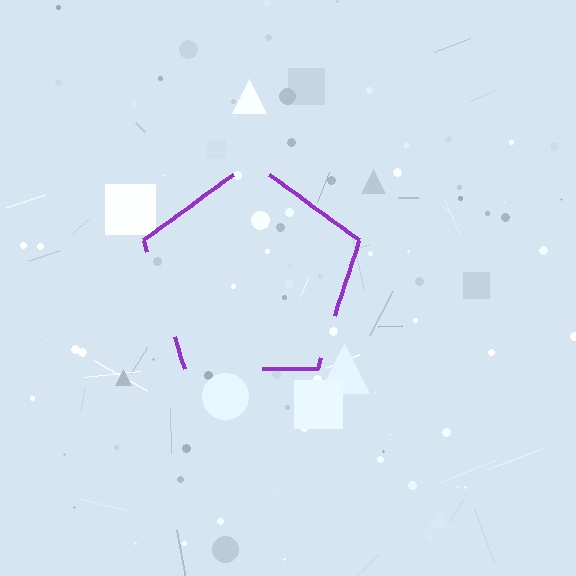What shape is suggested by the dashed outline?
The dashed outline suggests a pentagon.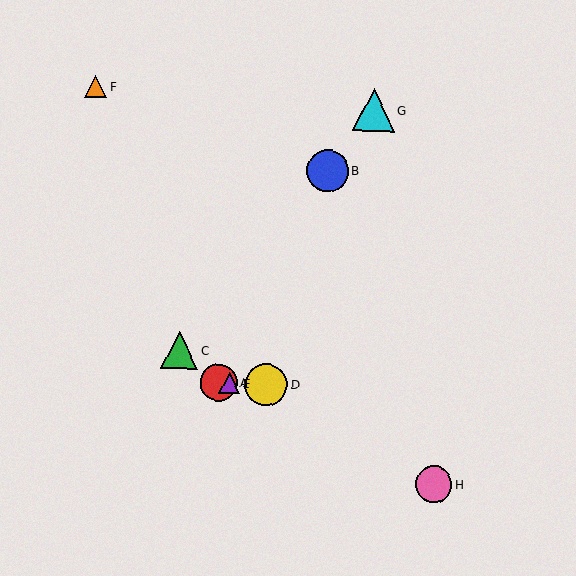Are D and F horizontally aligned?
No, D is at y≈384 and F is at y≈86.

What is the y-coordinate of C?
Object C is at y≈350.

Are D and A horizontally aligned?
Yes, both are at y≈384.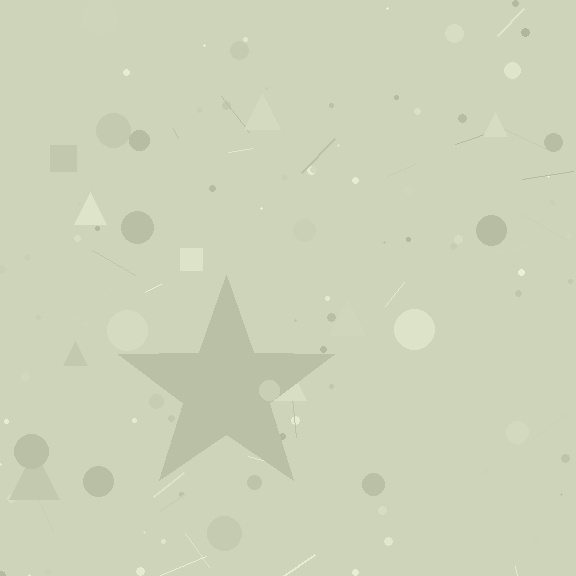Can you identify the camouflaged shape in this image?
The camouflaged shape is a star.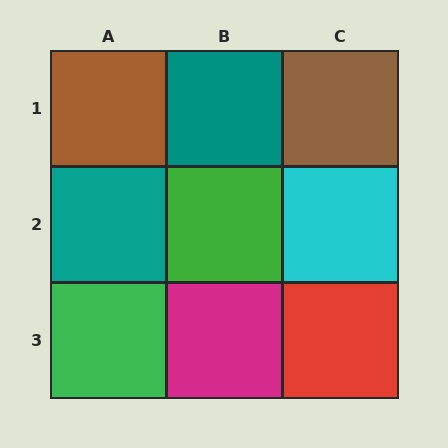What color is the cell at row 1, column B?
Teal.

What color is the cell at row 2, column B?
Green.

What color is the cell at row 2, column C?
Cyan.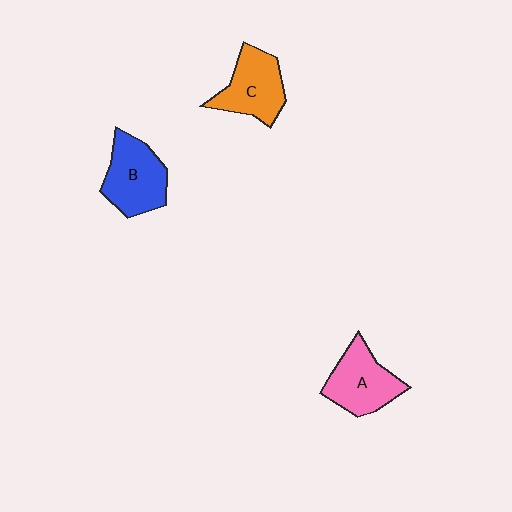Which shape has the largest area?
Shape B (blue).